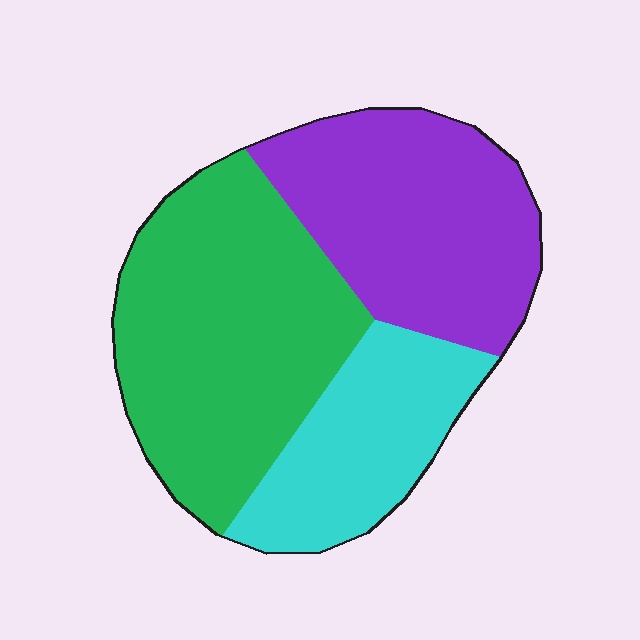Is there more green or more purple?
Green.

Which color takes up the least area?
Cyan, at roughly 25%.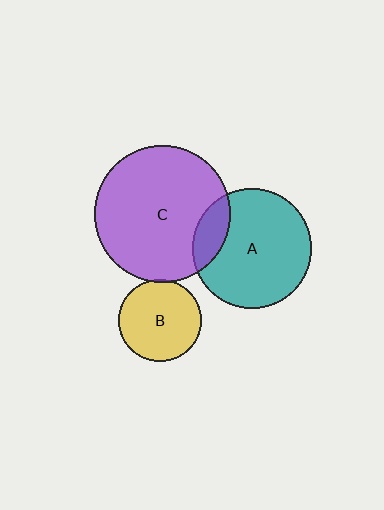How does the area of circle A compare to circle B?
Approximately 2.1 times.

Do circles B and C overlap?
Yes.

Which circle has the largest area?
Circle C (purple).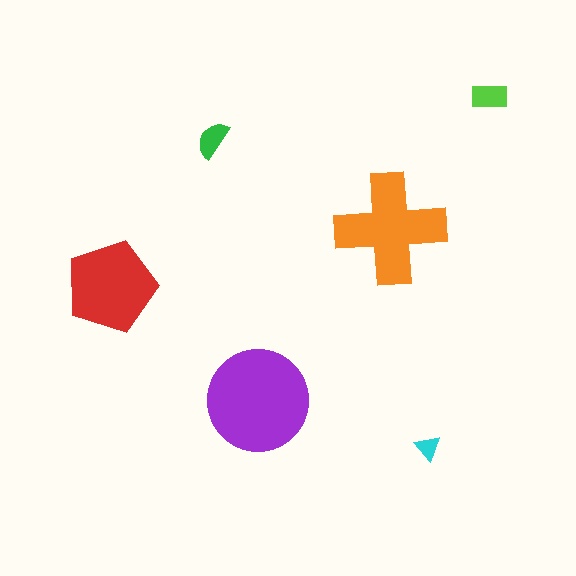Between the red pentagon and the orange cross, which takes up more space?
The orange cross.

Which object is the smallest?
The cyan triangle.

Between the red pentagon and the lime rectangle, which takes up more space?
The red pentagon.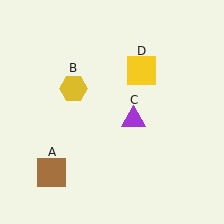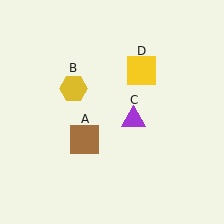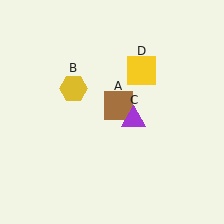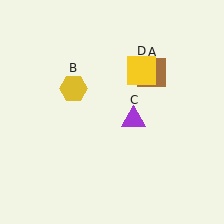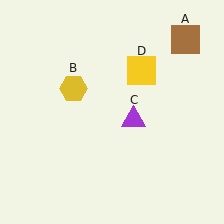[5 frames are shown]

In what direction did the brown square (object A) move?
The brown square (object A) moved up and to the right.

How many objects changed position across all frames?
1 object changed position: brown square (object A).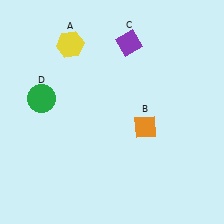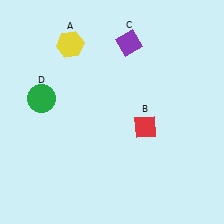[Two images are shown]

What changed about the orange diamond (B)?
In Image 1, B is orange. In Image 2, it changed to red.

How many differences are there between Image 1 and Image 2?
There is 1 difference between the two images.